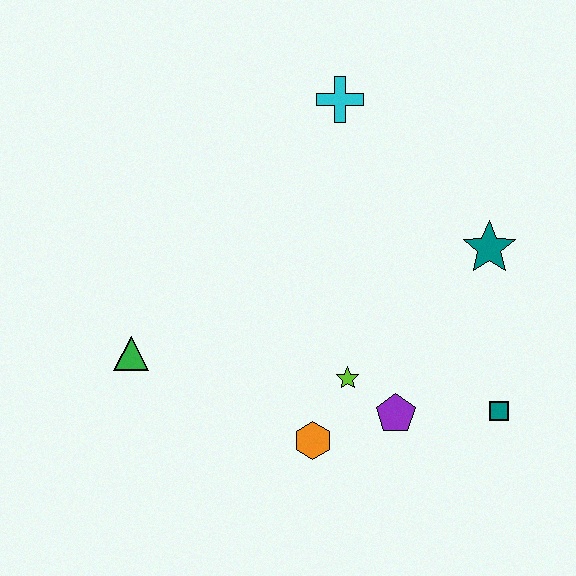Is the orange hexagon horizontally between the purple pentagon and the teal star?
No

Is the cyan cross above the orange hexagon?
Yes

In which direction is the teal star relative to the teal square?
The teal star is above the teal square.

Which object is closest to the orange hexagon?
The lime star is closest to the orange hexagon.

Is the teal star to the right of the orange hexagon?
Yes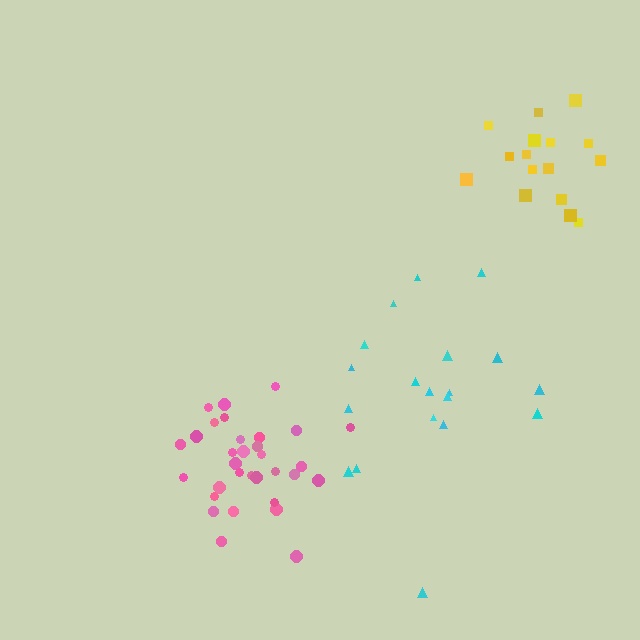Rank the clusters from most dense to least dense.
pink, yellow, cyan.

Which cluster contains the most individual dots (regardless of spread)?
Pink (32).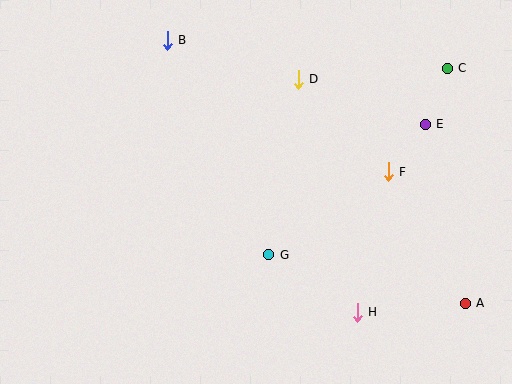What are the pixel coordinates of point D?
Point D is at (298, 79).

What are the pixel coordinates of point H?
Point H is at (357, 312).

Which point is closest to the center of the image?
Point G at (269, 255) is closest to the center.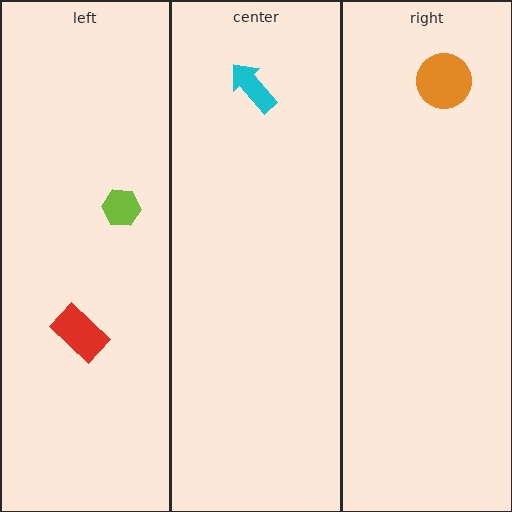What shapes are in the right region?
The orange circle.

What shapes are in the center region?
The cyan arrow.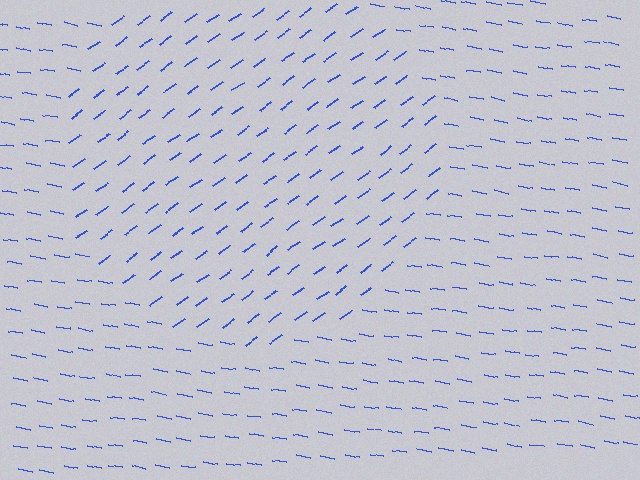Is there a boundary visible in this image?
Yes, there is a texture boundary formed by a change in line orientation.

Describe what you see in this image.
The image is filled with small blue line segments. A circle region in the image has lines oriented differently from the surrounding lines, creating a visible texture boundary.